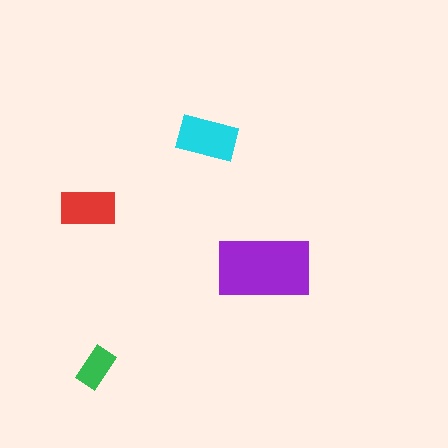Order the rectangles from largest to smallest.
the purple one, the cyan one, the red one, the green one.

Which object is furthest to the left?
The red rectangle is leftmost.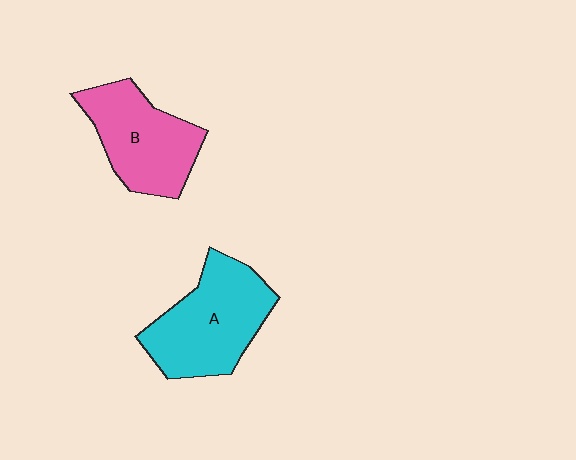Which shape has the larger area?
Shape A (cyan).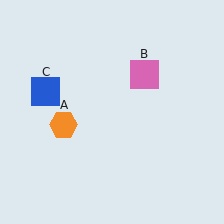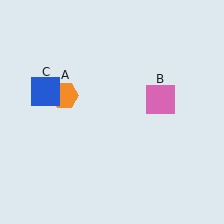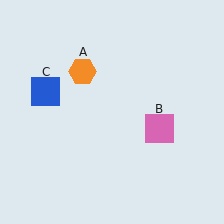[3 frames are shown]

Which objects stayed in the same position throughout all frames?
Blue square (object C) remained stationary.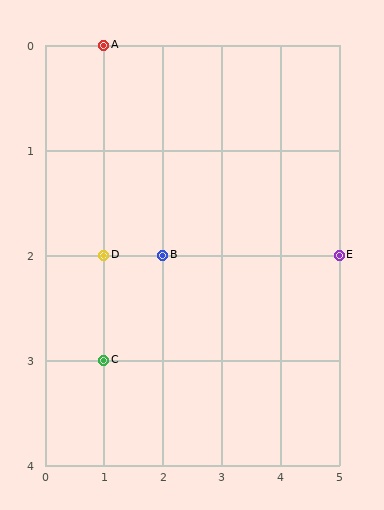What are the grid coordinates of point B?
Point B is at grid coordinates (2, 2).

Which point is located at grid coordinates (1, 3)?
Point C is at (1, 3).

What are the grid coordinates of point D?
Point D is at grid coordinates (1, 2).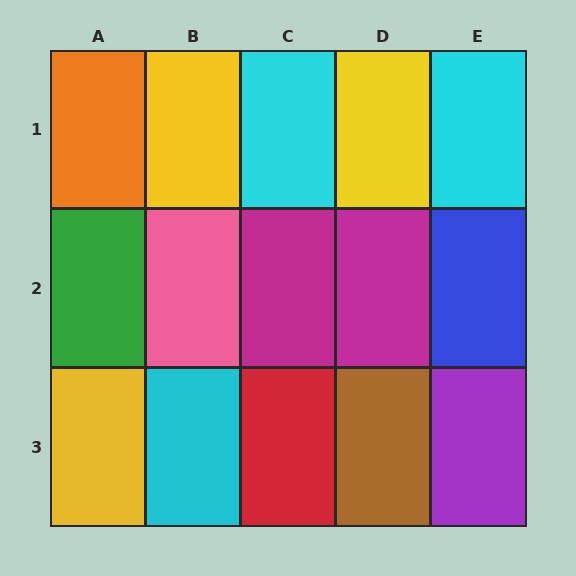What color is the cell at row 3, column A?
Yellow.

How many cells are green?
1 cell is green.